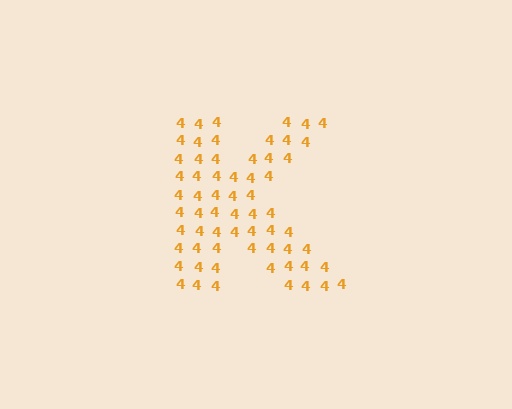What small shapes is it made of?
It is made of small digit 4's.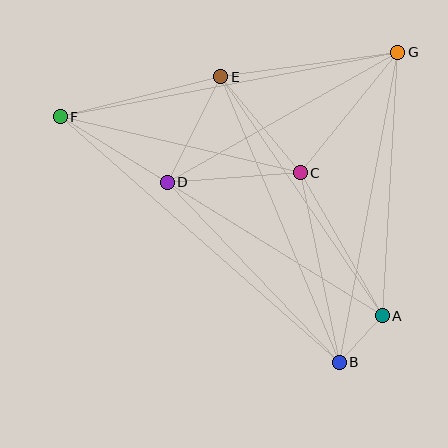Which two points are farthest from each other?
Points A and F are farthest from each other.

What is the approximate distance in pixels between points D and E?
The distance between D and E is approximately 119 pixels.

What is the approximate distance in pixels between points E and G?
The distance between E and G is approximately 179 pixels.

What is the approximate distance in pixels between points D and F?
The distance between D and F is approximately 125 pixels.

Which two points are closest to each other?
Points A and B are closest to each other.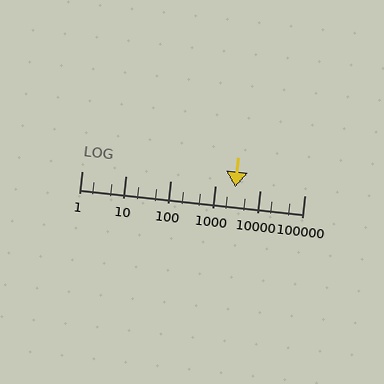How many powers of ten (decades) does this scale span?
The scale spans 5 decades, from 1 to 100000.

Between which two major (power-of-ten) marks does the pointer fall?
The pointer is between 1000 and 10000.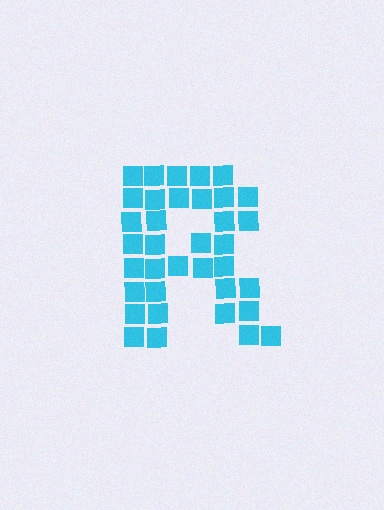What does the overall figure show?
The overall figure shows the letter R.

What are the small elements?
The small elements are squares.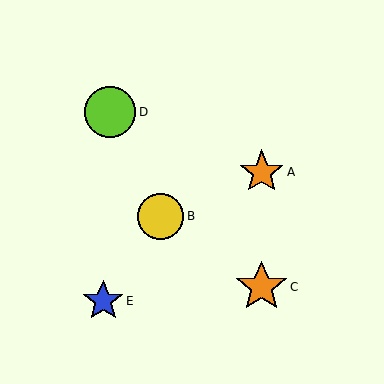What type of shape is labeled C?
Shape C is an orange star.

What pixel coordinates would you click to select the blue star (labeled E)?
Click at (103, 301) to select the blue star E.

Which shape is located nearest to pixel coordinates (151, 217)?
The yellow circle (labeled B) at (161, 216) is nearest to that location.